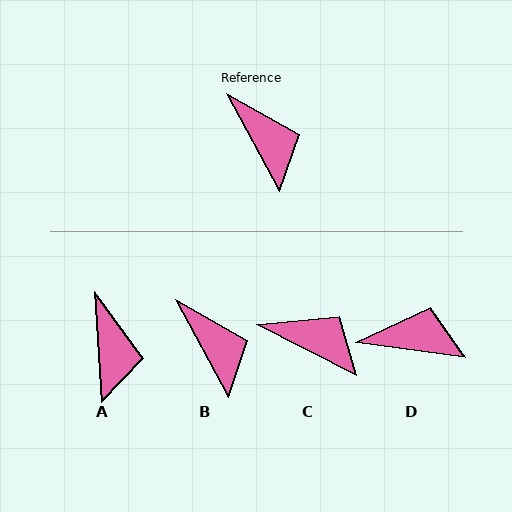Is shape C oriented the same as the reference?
No, it is off by about 35 degrees.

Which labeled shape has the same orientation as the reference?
B.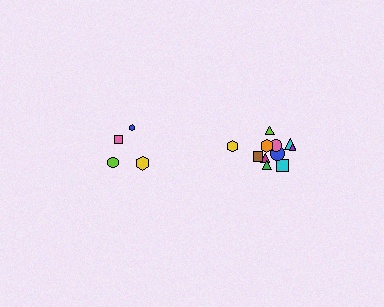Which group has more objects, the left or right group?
The right group.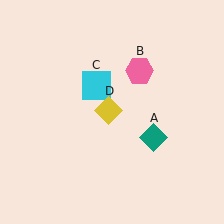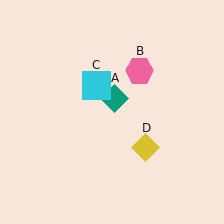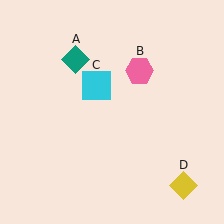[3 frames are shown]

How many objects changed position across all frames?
2 objects changed position: teal diamond (object A), yellow diamond (object D).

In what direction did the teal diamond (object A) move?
The teal diamond (object A) moved up and to the left.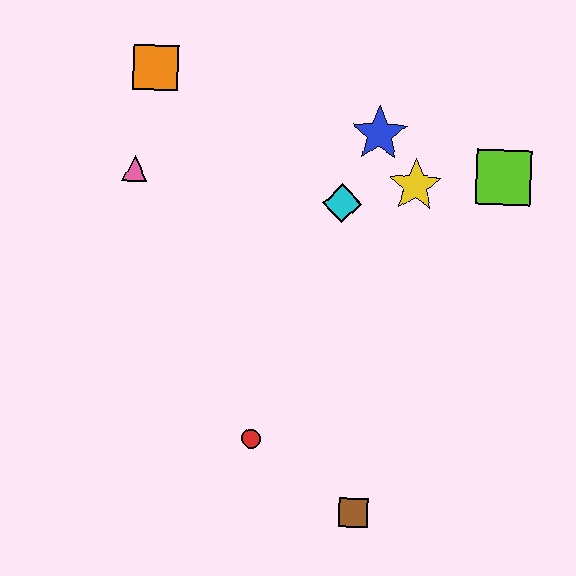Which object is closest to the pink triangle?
The orange square is closest to the pink triangle.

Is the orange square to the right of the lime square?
No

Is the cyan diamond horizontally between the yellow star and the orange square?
Yes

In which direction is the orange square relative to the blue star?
The orange square is to the left of the blue star.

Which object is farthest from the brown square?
The orange square is farthest from the brown square.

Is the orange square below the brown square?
No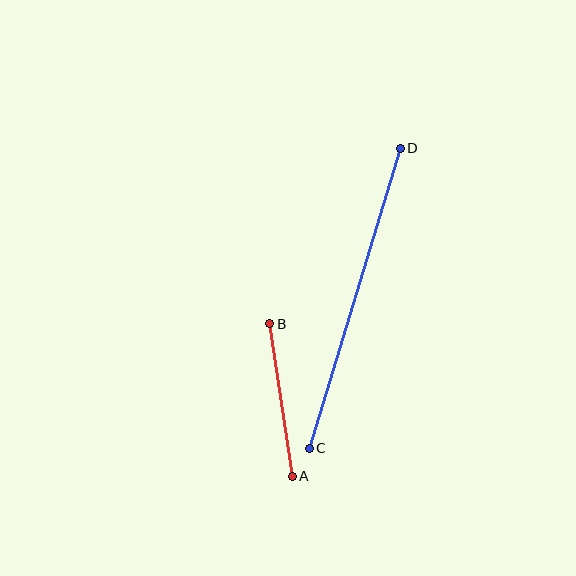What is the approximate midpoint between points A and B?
The midpoint is at approximately (281, 400) pixels.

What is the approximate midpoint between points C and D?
The midpoint is at approximately (355, 298) pixels.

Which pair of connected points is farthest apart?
Points C and D are farthest apart.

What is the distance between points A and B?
The distance is approximately 154 pixels.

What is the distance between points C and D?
The distance is approximately 314 pixels.